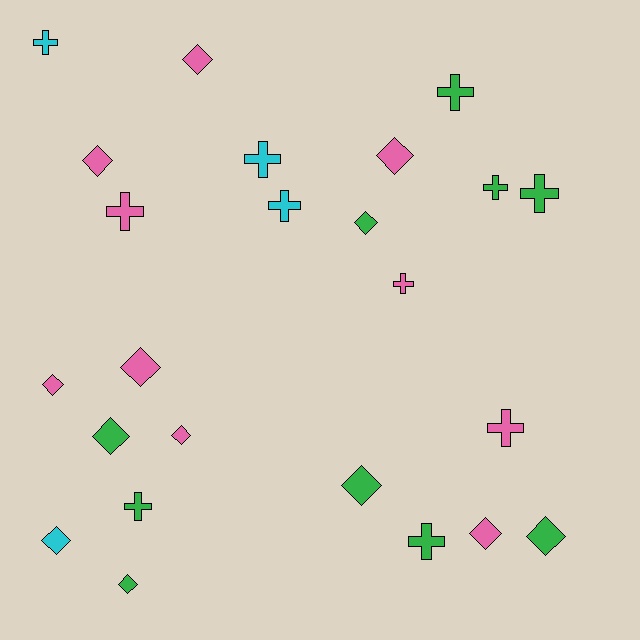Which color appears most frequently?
Green, with 10 objects.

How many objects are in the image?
There are 24 objects.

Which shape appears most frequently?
Diamond, with 13 objects.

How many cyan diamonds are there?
There is 1 cyan diamond.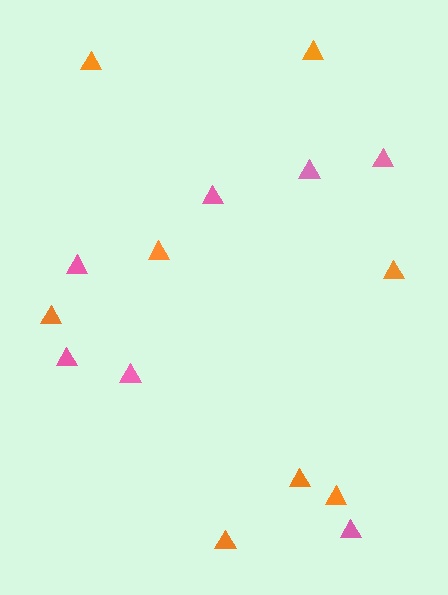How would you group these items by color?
There are 2 groups: one group of pink triangles (7) and one group of orange triangles (8).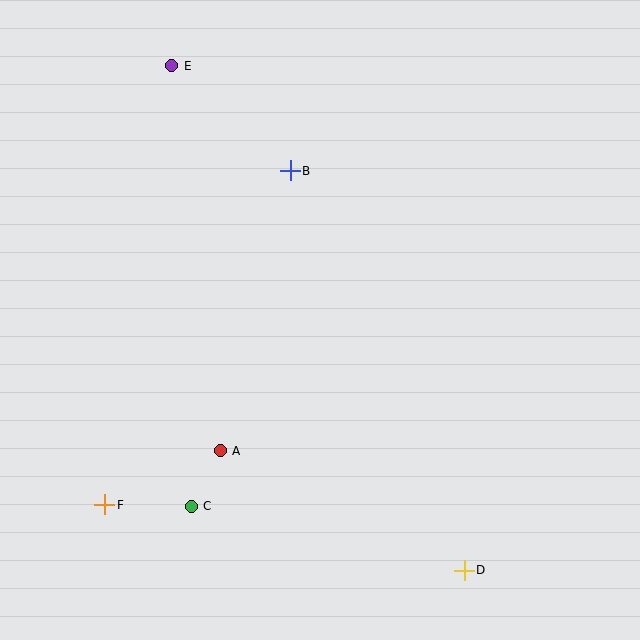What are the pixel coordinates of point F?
Point F is at (105, 505).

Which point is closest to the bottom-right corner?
Point D is closest to the bottom-right corner.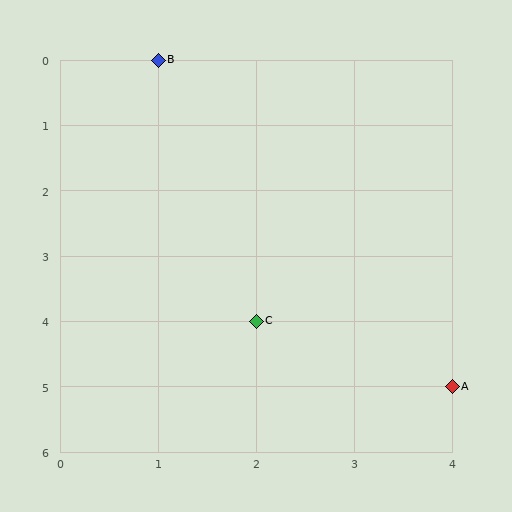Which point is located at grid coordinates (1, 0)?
Point B is at (1, 0).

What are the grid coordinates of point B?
Point B is at grid coordinates (1, 0).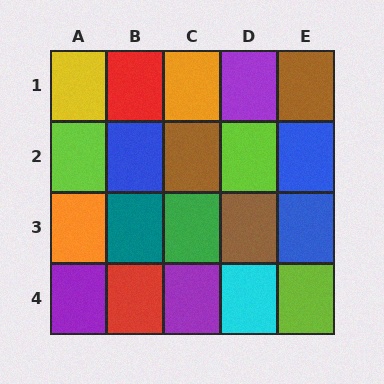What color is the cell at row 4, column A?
Purple.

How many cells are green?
1 cell is green.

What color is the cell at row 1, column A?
Yellow.